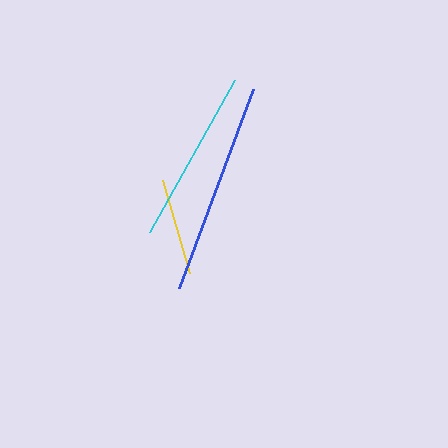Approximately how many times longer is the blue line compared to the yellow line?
The blue line is approximately 2.2 times the length of the yellow line.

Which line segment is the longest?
The blue line is the longest at approximately 212 pixels.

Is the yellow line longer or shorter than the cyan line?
The cyan line is longer than the yellow line.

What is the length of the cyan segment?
The cyan segment is approximately 174 pixels long.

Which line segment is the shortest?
The yellow line is the shortest at approximately 97 pixels.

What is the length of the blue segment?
The blue segment is approximately 212 pixels long.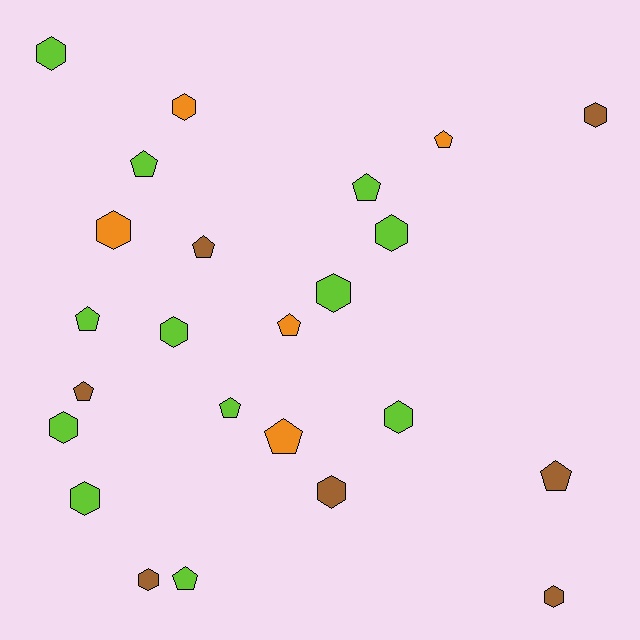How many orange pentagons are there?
There are 3 orange pentagons.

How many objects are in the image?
There are 24 objects.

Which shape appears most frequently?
Hexagon, with 13 objects.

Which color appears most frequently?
Lime, with 12 objects.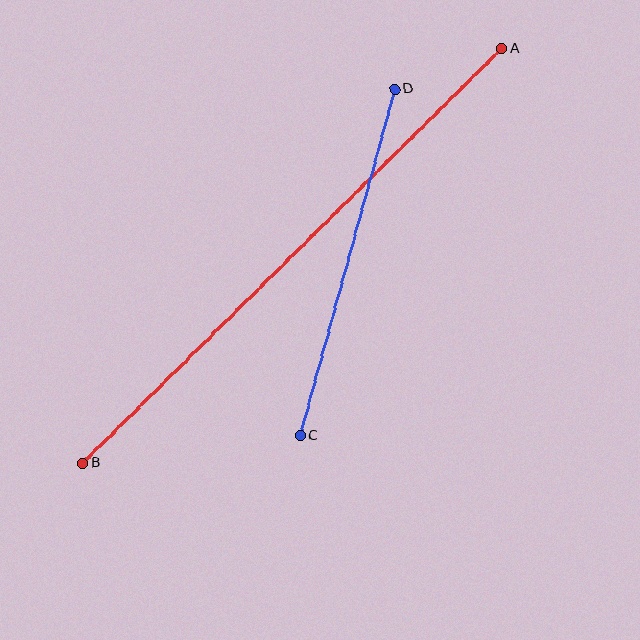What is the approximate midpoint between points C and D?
The midpoint is at approximately (347, 262) pixels.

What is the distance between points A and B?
The distance is approximately 590 pixels.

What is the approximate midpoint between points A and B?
The midpoint is at approximately (292, 256) pixels.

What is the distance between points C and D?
The distance is approximately 360 pixels.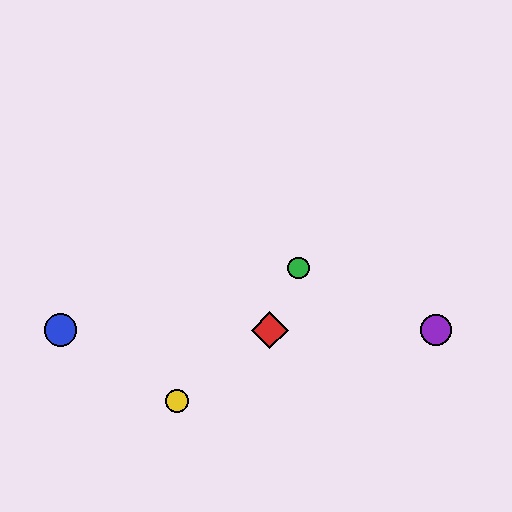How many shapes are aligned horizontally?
3 shapes (the red diamond, the blue circle, the purple circle) are aligned horizontally.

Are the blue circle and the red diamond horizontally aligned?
Yes, both are at y≈330.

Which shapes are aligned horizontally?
The red diamond, the blue circle, the purple circle are aligned horizontally.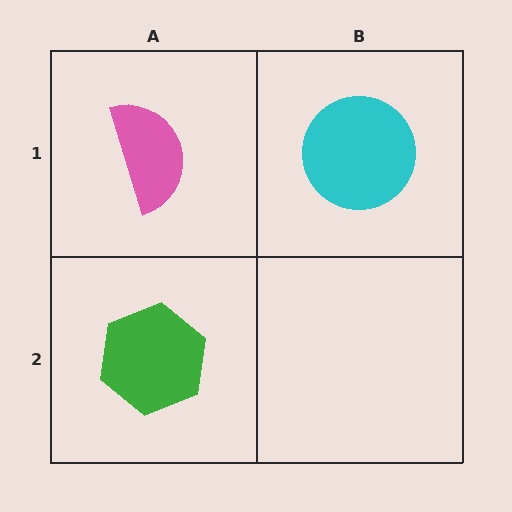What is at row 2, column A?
A green hexagon.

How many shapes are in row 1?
2 shapes.